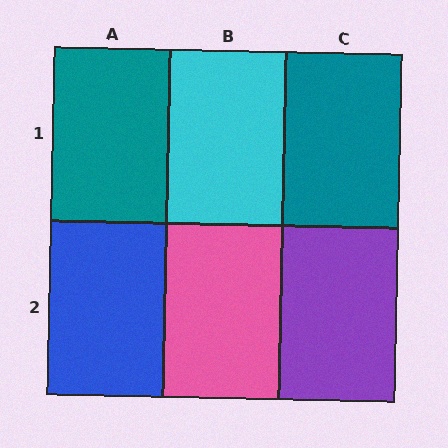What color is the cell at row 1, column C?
Teal.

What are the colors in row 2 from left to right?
Blue, pink, purple.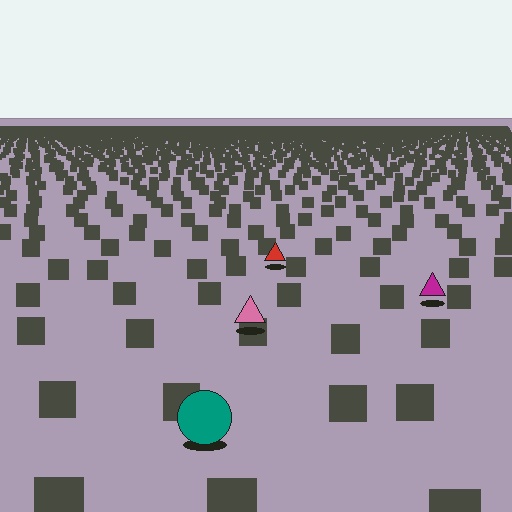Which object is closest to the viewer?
The teal circle is closest. The texture marks near it are larger and more spread out.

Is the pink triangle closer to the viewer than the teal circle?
No. The teal circle is closer — you can tell from the texture gradient: the ground texture is coarser near it.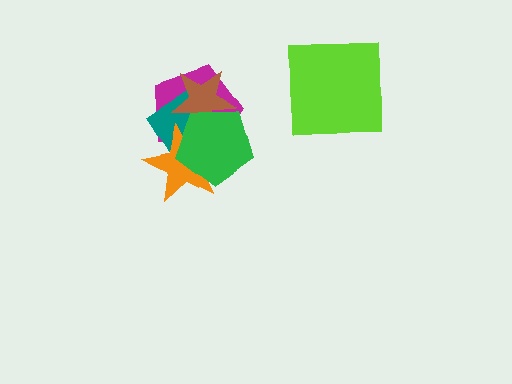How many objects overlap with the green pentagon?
4 objects overlap with the green pentagon.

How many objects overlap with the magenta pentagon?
4 objects overlap with the magenta pentagon.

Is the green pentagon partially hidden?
No, no other shape covers it.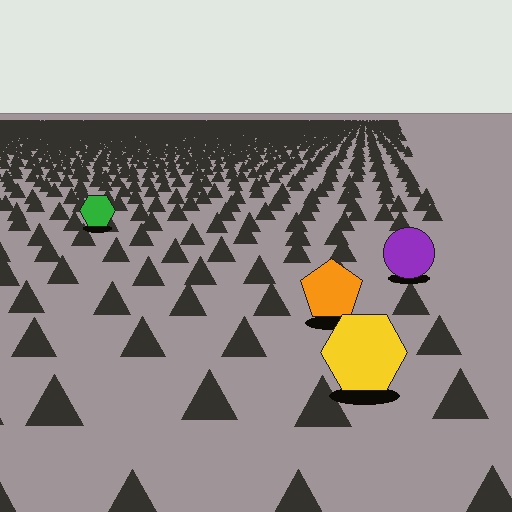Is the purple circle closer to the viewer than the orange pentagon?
No. The orange pentagon is closer — you can tell from the texture gradient: the ground texture is coarser near it.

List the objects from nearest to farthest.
From nearest to farthest: the yellow hexagon, the orange pentagon, the purple circle, the green hexagon.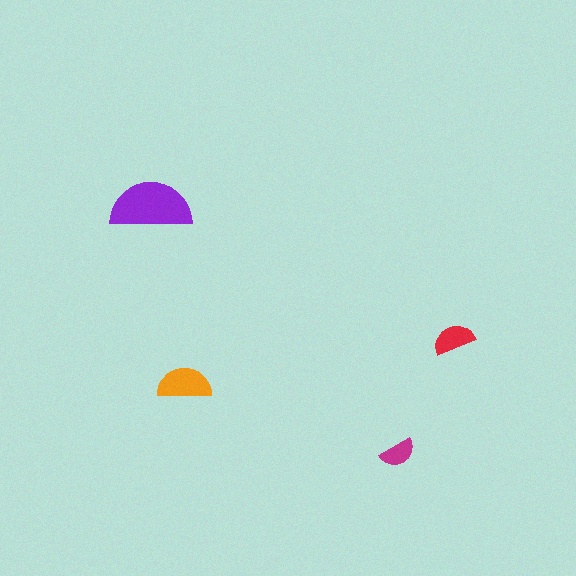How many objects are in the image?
There are 4 objects in the image.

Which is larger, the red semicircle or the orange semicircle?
The orange one.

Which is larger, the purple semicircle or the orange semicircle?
The purple one.